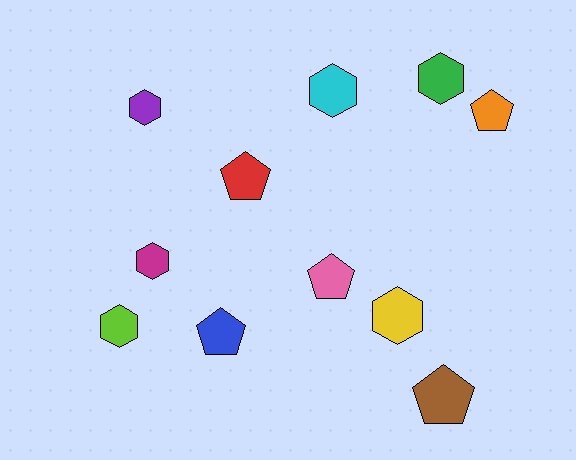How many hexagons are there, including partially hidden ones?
There are 6 hexagons.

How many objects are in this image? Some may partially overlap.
There are 11 objects.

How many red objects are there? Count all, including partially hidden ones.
There is 1 red object.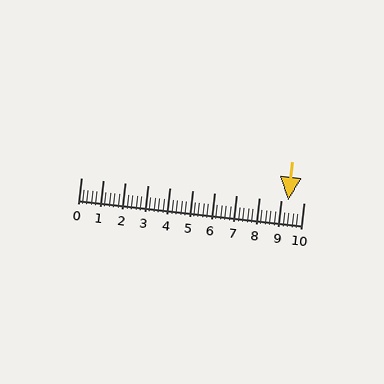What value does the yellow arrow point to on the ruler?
The yellow arrow points to approximately 9.3.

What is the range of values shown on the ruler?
The ruler shows values from 0 to 10.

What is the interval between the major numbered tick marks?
The major tick marks are spaced 1 units apart.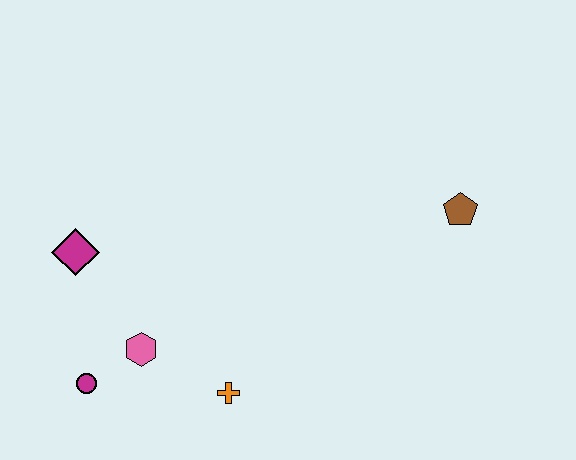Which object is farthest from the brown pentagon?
The magenta circle is farthest from the brown pentagon.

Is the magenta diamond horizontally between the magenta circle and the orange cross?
No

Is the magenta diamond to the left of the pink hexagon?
Yes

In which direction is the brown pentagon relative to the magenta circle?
The brown pentagon is to the right of the magenta circle.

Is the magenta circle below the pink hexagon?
Yes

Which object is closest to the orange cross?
The pink hexagon is closest to the orange cross.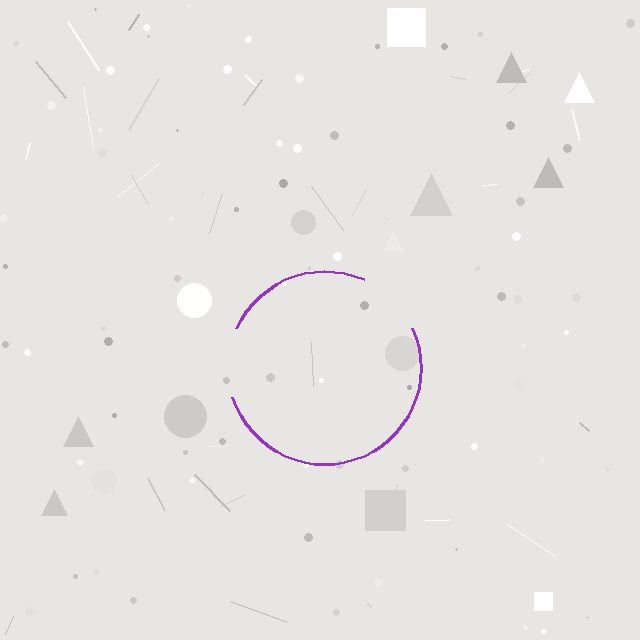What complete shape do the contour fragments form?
The contour fragments form a circle.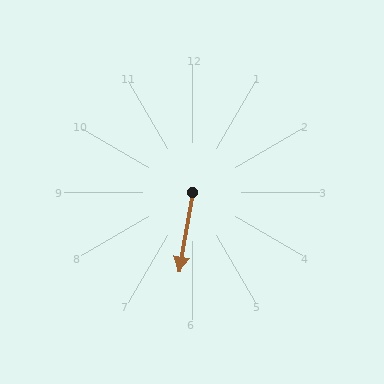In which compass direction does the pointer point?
South.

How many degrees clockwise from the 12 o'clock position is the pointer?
Approximately 190 degrees.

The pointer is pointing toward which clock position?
Roughly 6 o'clock.